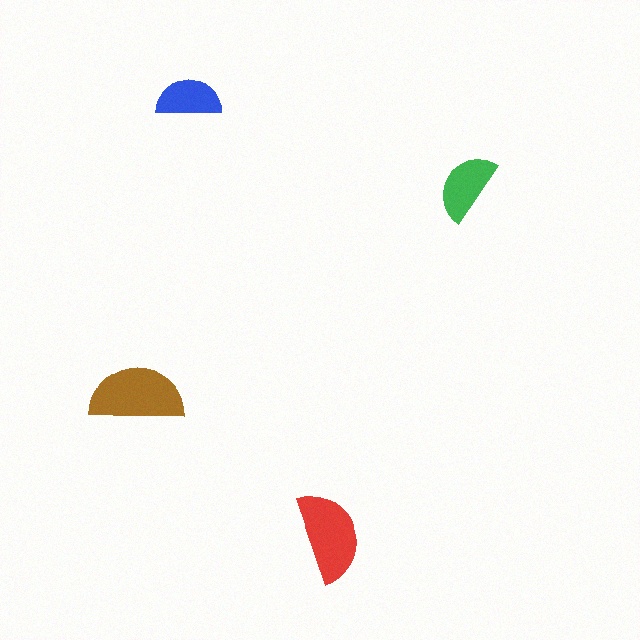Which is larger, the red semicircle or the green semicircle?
The red one.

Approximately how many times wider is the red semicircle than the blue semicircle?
About 1.5 times wider.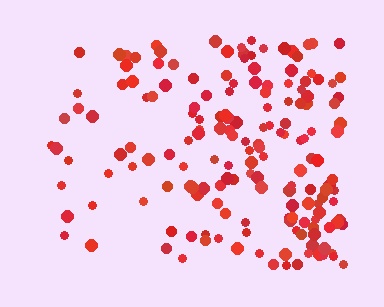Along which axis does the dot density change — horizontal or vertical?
Horizontal.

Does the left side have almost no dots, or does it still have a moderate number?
Still a moderate number, just noticeably fewer than the right.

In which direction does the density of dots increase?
From left to right, with the right side densest.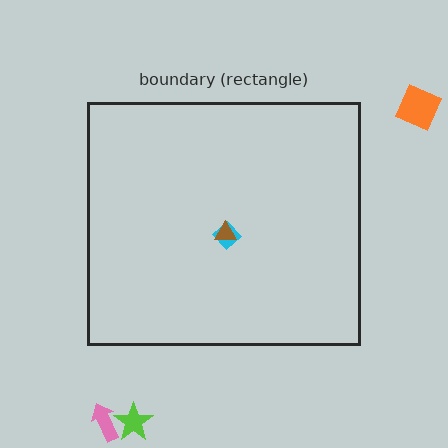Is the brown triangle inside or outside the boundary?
Inside.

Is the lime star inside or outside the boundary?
Outside.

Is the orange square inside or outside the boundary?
Outside.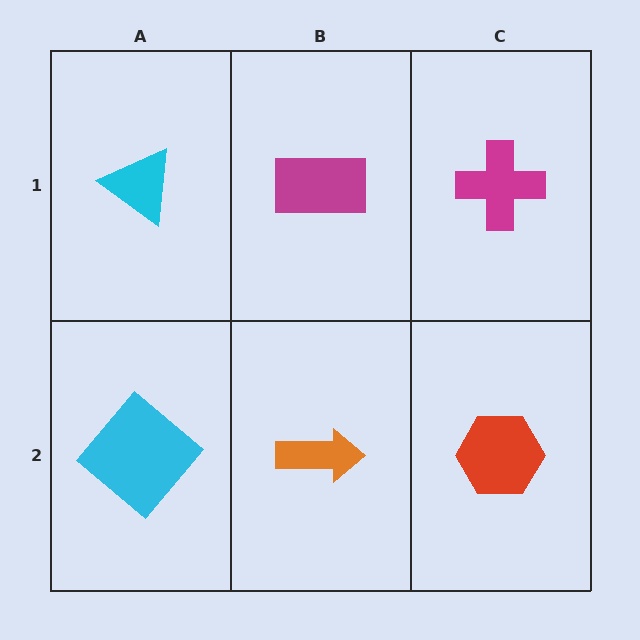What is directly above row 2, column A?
A cyan triangle.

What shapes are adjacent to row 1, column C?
A red hexagon (row 2, column C), a magenta rectangle (row 1, column B).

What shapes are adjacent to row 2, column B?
A magenta rectangle (row 1, column B), a cyan diamond (row 2, column A), a red hexagon (row 2, column C).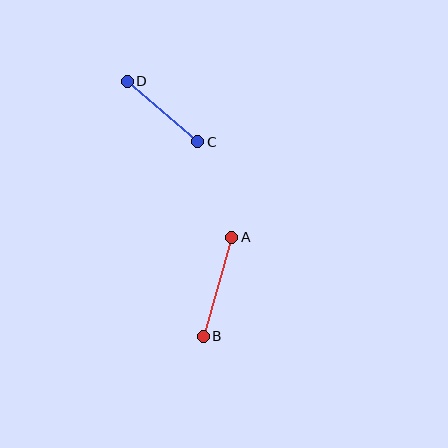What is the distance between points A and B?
The distance is approximately 103 pixels.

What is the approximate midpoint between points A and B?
The midpoint is at approximately (218, 287) pixels.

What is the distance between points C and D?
The distance is approximately 93 pixels.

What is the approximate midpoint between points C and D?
The midpoint is at approximately (163, 111) pixels.